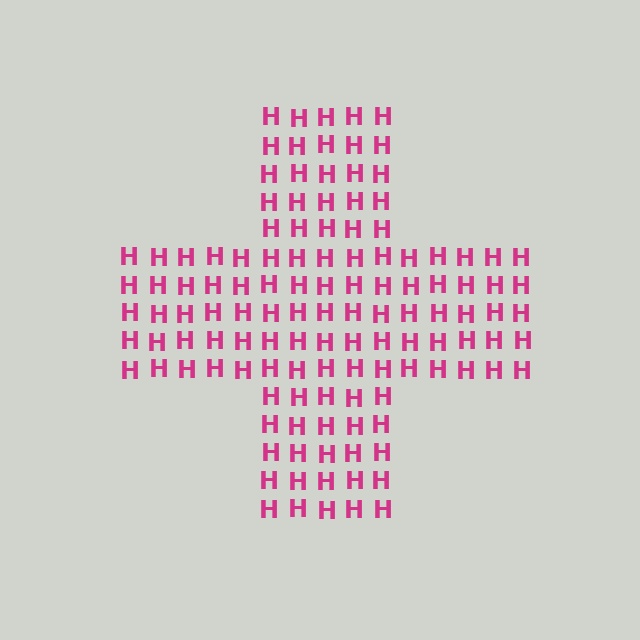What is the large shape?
The large shape is a cross.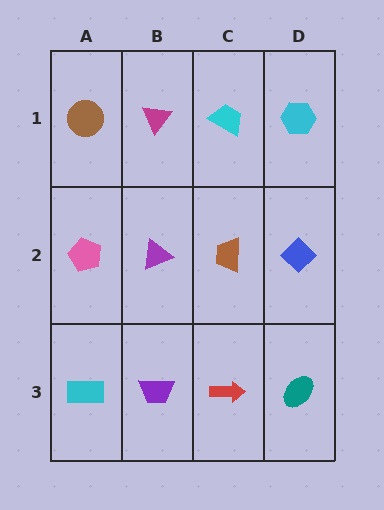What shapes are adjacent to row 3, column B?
A purple triangle (row 2, column B), a cyan rectangle (row 3, column A), a red arrow (row 3, column C).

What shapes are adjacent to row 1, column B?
A purple triangle (row 2, column B), a brown circle (row 1, column A), a cyan trapezoid (row 1, column C).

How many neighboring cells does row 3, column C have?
3.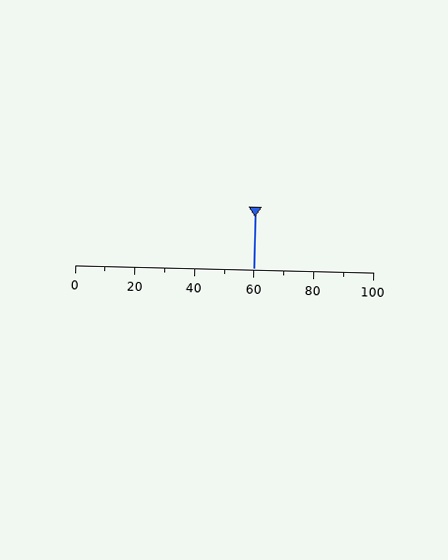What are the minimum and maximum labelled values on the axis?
The axis runs from 0 to 100.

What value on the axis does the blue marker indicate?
The marker indicates approximately 60.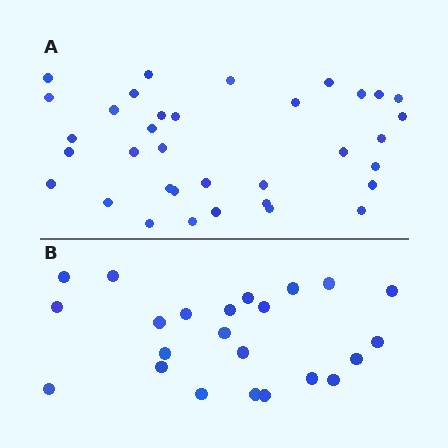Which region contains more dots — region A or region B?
Region A (the top region) has more dots.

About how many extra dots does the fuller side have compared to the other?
Region A has roughly 12 or so more dots than region B.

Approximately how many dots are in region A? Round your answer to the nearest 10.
About 40 dots. (The exact count is 35, which rounds to 40.)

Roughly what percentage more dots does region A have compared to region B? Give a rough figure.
About 50% more.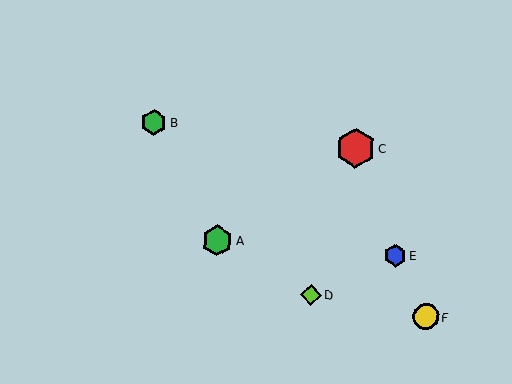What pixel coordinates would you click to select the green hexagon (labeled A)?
Click at (217, 241) to select the green hexagon A.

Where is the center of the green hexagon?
The center of the green hexagon is at (217, 241).